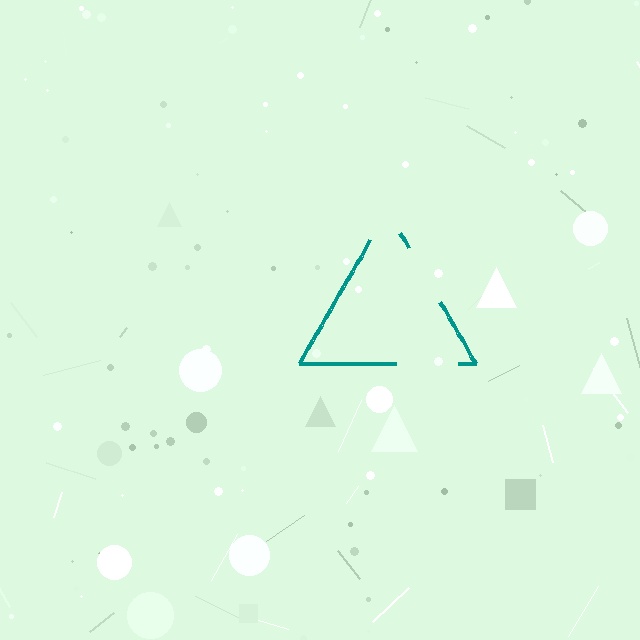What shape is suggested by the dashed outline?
The dashed outline suggests a triangle.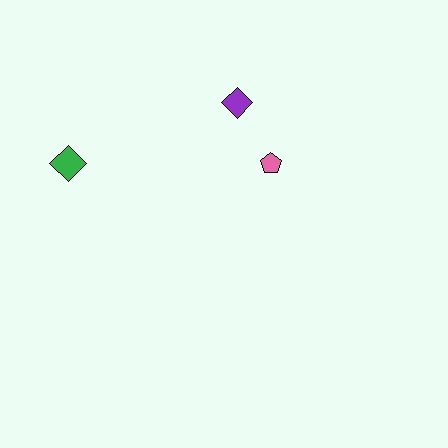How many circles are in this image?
There are no circles.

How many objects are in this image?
There are 3 objects.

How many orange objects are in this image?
There are no orange objects.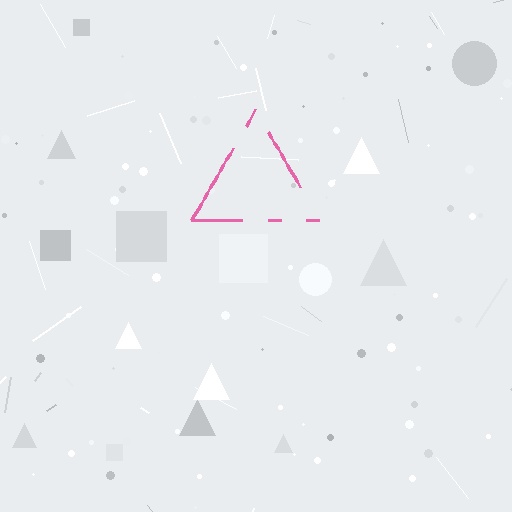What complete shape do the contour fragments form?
The contour fragments form a triangle.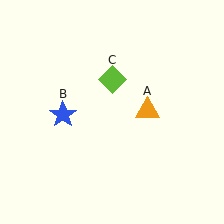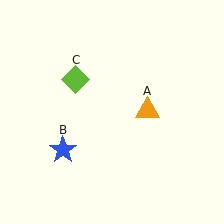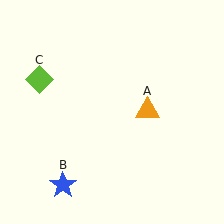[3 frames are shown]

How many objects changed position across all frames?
2 objects changed position: blue star (object B), lime diamond (object C).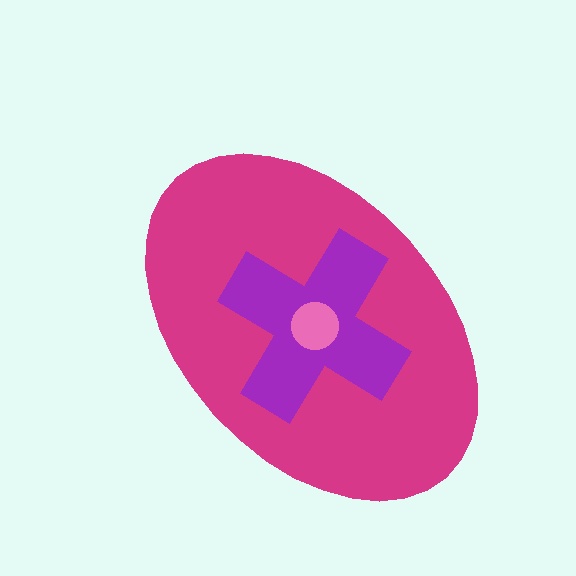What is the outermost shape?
The magenta ellipse.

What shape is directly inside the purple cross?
The pink circle.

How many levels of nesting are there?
3.